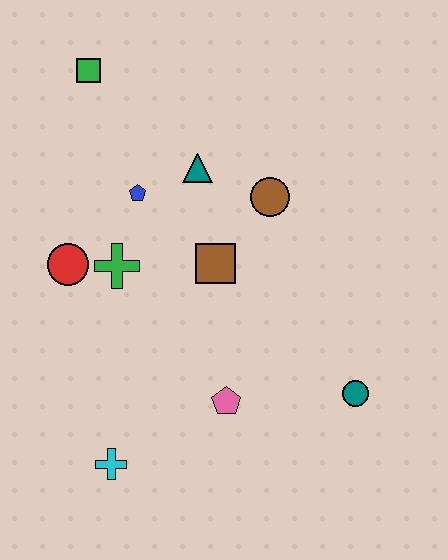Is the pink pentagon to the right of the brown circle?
No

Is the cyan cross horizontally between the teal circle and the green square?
Yes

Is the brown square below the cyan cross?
No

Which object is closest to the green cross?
The red circle is closest to the green cross.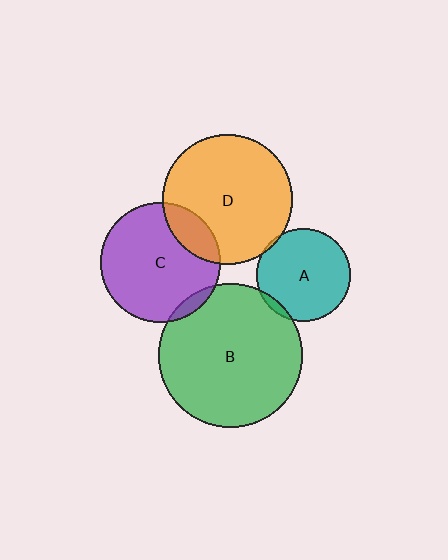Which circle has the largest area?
Circle B (green).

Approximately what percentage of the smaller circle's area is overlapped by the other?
Approximately 15%.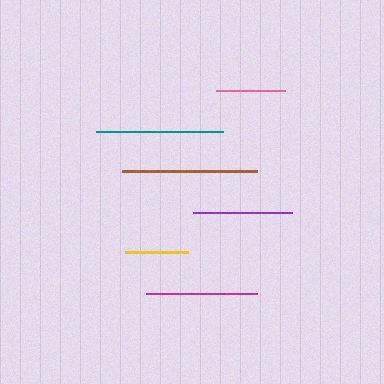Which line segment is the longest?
The brown line is the longest at approximately 136 pixels.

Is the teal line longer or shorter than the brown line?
The brown line is longer than the teal line.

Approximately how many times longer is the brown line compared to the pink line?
The brown line is approximately 2.0 times the length of the pink line.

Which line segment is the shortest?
The yellow line is the shortest at approximately 63 pixels.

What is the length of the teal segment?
The teal segment is approximately 127 pixels long.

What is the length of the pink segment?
The pink segment is approximately 69 pixels long.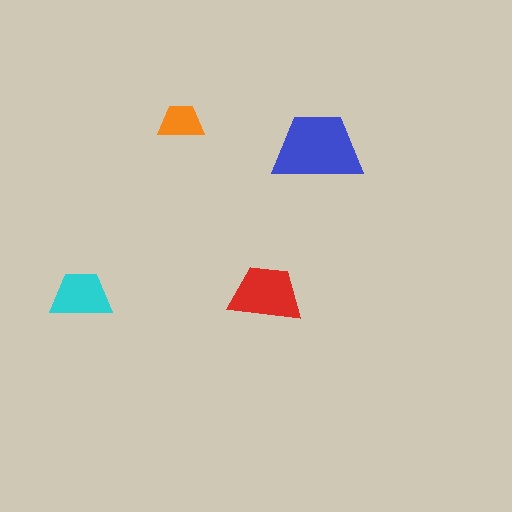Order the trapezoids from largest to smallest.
the blue one, the red one, the cyan one, the orange one.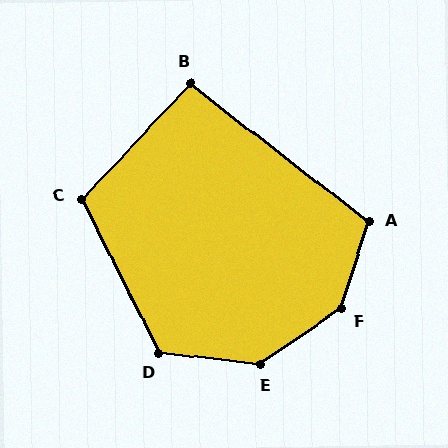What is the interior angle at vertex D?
Approximately 123 degrees (obtuse).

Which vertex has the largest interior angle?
F, at approximately 142 degrees.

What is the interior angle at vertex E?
Approximately 139 degrees (obtuse).